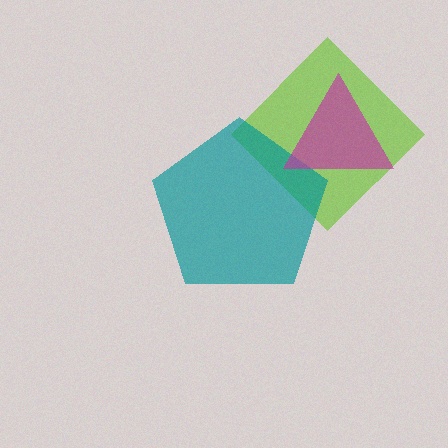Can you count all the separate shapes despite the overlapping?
Yes, there are 3 separate shapes.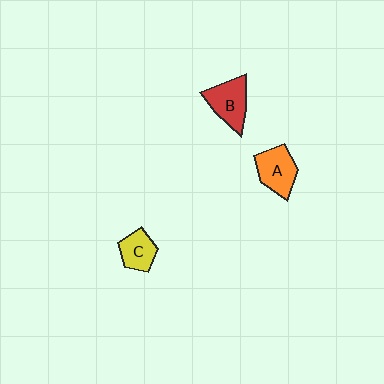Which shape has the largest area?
Shape B (red).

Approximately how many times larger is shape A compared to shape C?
Approximately 1.3 times.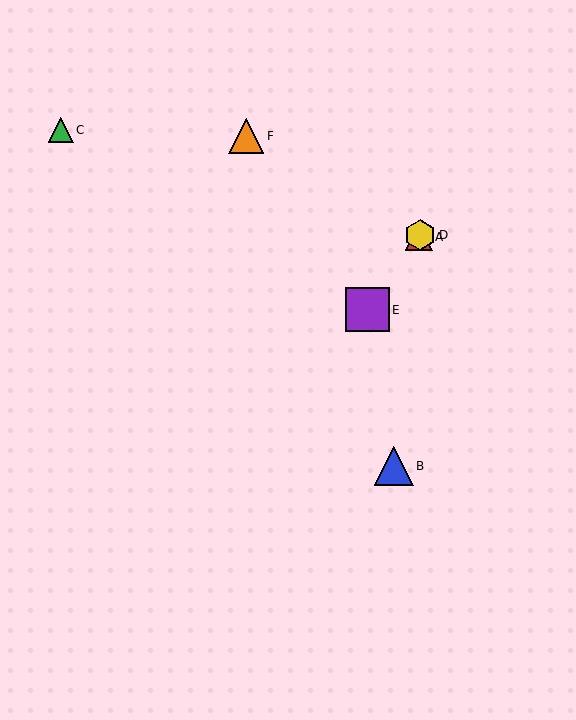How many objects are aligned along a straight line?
3 objects (A, D, E) are aligned along a straight line.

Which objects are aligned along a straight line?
Objects A, D, E are aligned along a straight line.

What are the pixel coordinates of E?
Object E is at (367, 310).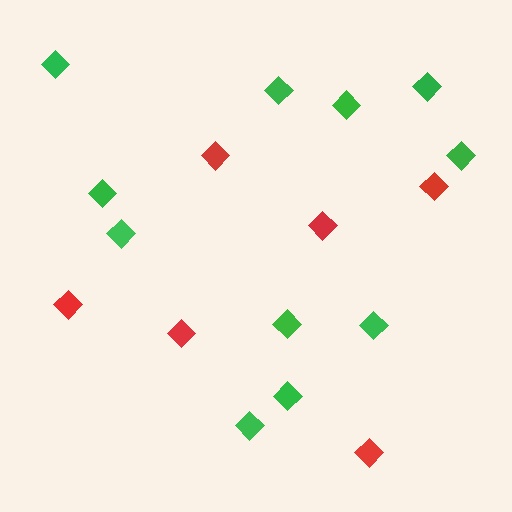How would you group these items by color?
There are 2 groups: one group of green diamonds (11) and one group of red diamonds (6).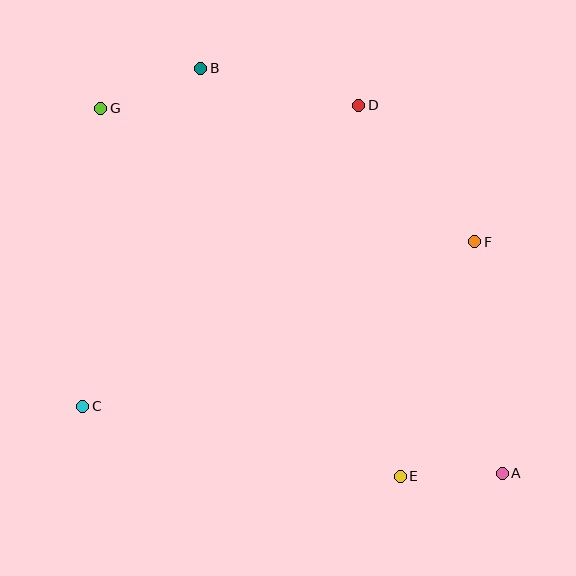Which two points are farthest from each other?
Points A and G are farthest from each other.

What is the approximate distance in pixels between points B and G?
The distance between B and G is approximately 107 pixels.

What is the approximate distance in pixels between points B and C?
The distance between B and C is approximately 358 pixels.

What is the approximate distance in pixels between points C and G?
The distance between C and G is approximately 299 pixels.